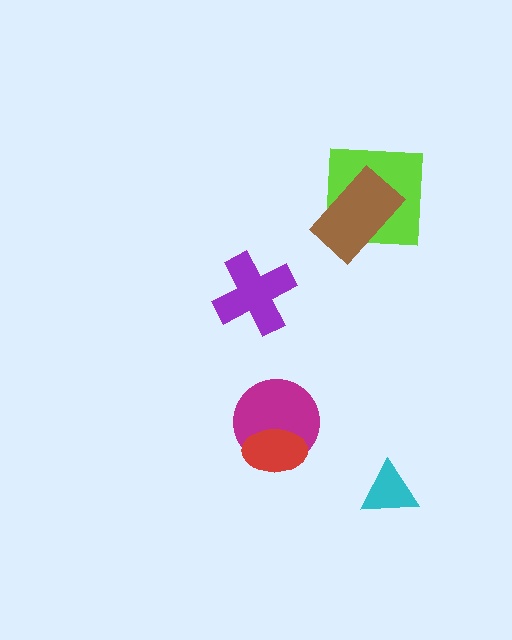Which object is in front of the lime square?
The brown rectangle is in front of the lime square.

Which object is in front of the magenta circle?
The red ellipse is in front of the magenta circle.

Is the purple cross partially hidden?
No, no other shape covers it.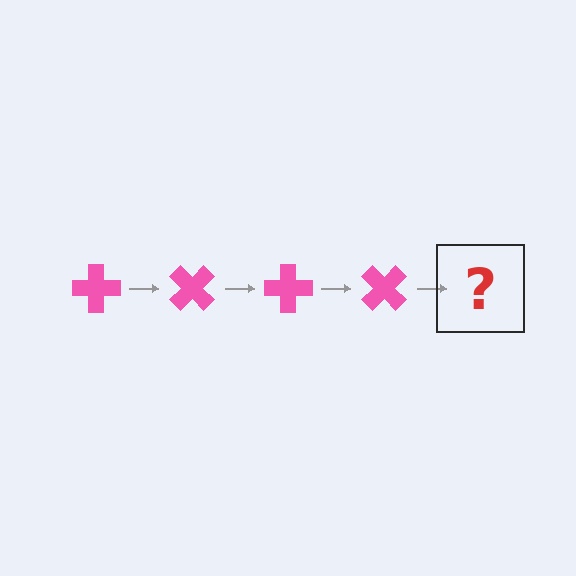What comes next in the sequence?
The next element should be a pink cross rotated 180 degrees.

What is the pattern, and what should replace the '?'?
The pattern is that the cross rotates 45 degrees each step. The '?' should be a pink cross rotated 180 degrees.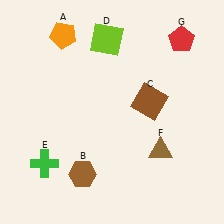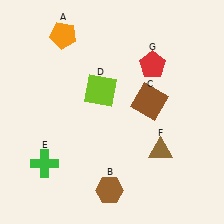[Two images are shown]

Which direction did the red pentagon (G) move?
The red pentagon (G) moved left.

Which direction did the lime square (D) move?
The lime square (D) moved down.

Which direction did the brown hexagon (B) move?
The brown hexagon (B) moved right.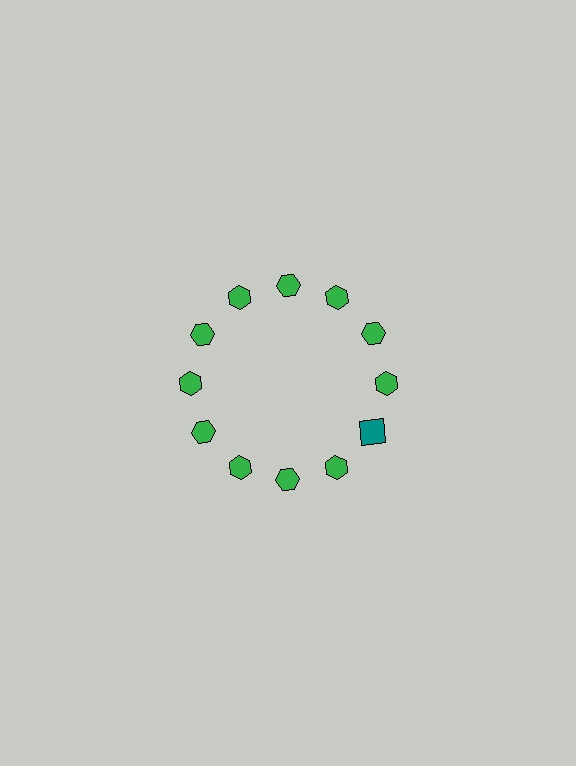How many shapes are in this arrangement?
There are 12 shapes arranged in a ring pattern.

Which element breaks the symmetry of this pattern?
The teal square at roughly the 4 o'clock position breaks the symmetry. All other shapes are green hexagons.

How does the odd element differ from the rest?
It differs in both color (teal instead of green) and shape (square instead of hexagon).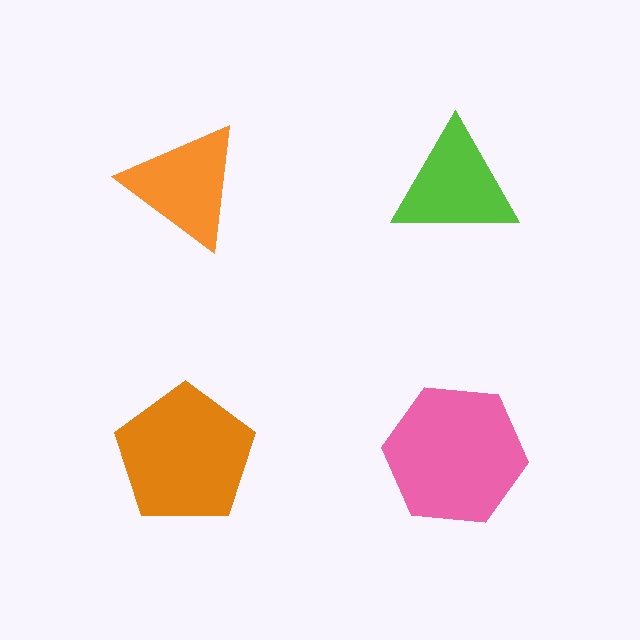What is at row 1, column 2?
A lime triangle.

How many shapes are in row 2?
2 shapes.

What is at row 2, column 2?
A pink hexagon.